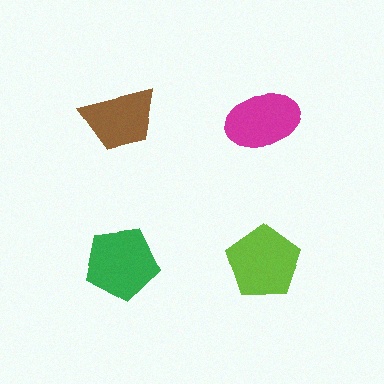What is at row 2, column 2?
A lime pentagon.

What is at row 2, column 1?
A green pentagon.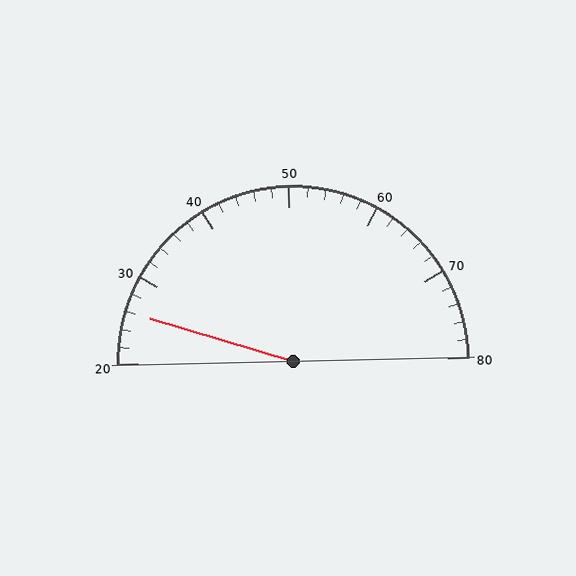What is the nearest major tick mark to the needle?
The nearest major tick mark is 30.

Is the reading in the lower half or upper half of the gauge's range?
The reading is in the lower half of the range (20 to 80).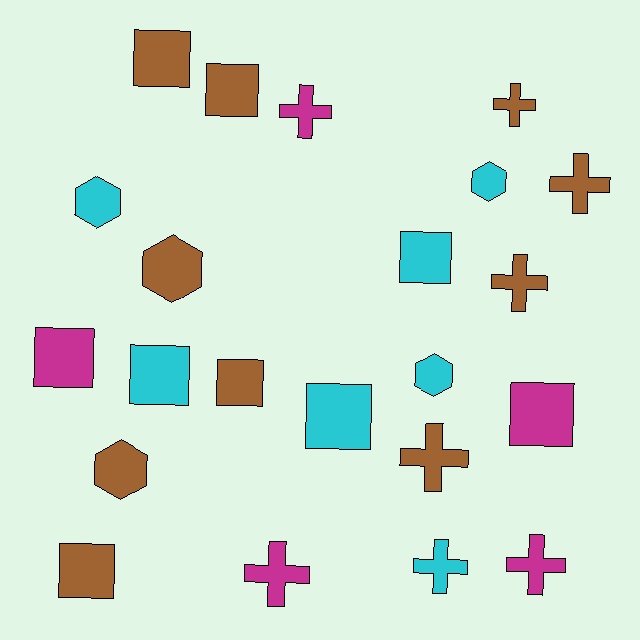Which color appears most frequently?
Brown, with 10 objects.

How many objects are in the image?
There are 22 objects.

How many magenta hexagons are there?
There are no magenta hexagons.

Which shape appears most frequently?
Square, with 9 objects.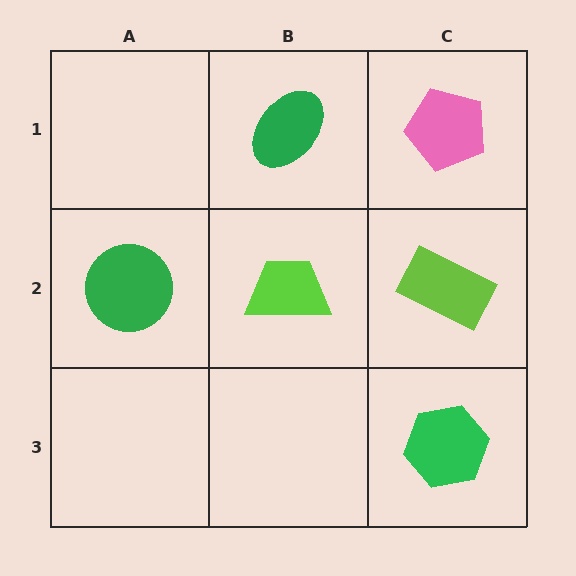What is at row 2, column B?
A lime trapezoid.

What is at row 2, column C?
A lime rectangle.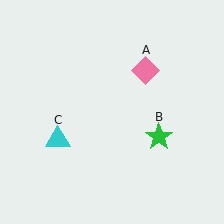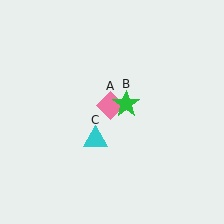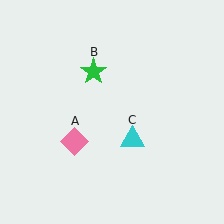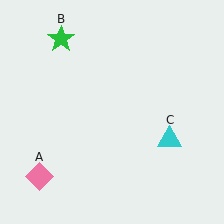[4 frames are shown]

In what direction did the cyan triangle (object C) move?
The cyan triangle (object C) moved right.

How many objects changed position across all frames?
3 objects changed position: pink diamond (object A), green star (object B), cyan triangle (object C).